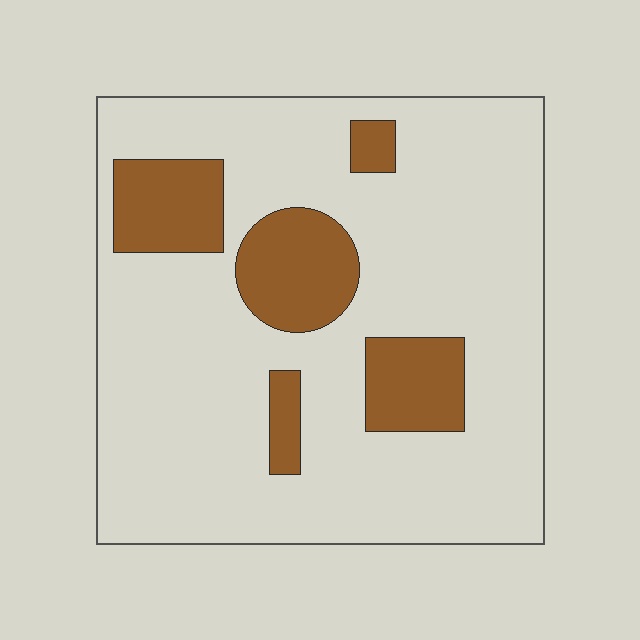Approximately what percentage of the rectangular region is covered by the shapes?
Approximately 20%.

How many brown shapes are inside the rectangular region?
5.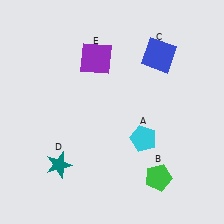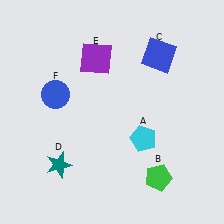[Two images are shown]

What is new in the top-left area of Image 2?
A blue circle (F) was added in the top-left area of Image 2.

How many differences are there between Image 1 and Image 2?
There is 1 difference between the two images.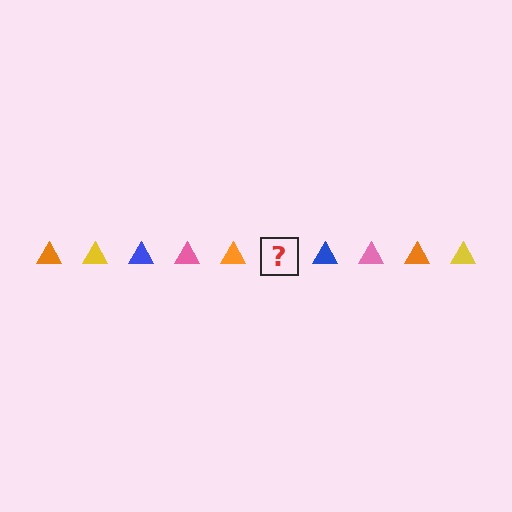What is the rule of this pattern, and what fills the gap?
The rule is that the pattern cycles through orange, yellow, blue, pink triangles. The gap should be filled with a yellow triangle.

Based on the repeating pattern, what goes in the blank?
The blank should be a yellow triangle.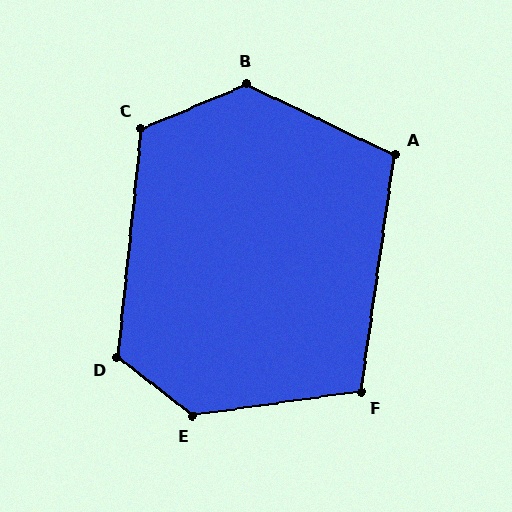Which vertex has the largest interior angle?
E, at approximately 134 degrees.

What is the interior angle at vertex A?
Approximately 107 degrees (obtuse).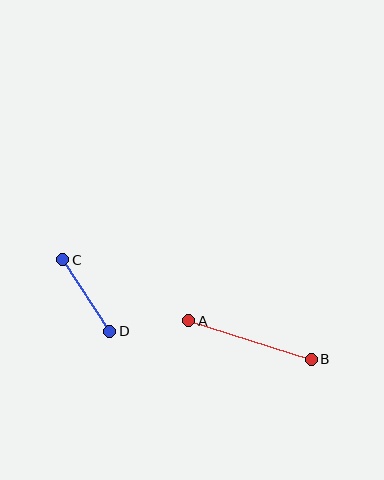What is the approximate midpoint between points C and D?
The midpoint is at approximately (86, 295) pixels.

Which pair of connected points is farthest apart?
Points A and B are farthest apart.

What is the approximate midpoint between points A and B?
The midpoint is at approximately (250, 340) pixels.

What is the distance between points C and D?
The distance is approximately 85 pixels.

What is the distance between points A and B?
The distance is approximately 128 pixels.